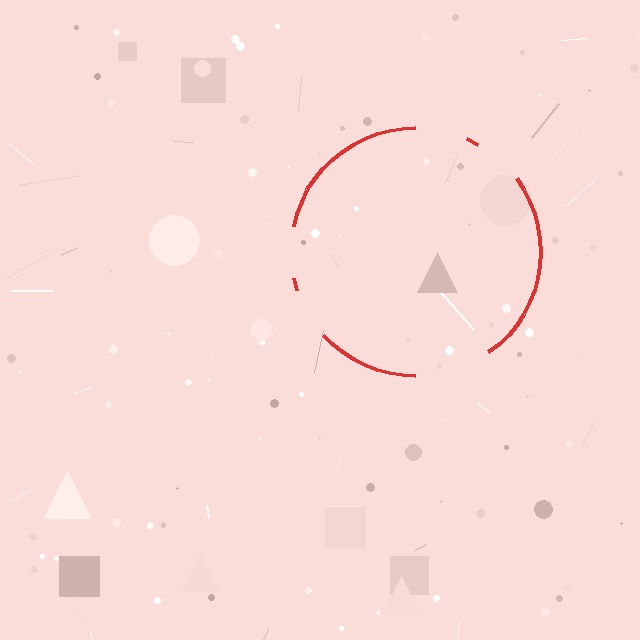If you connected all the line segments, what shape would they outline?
They would outline a circle.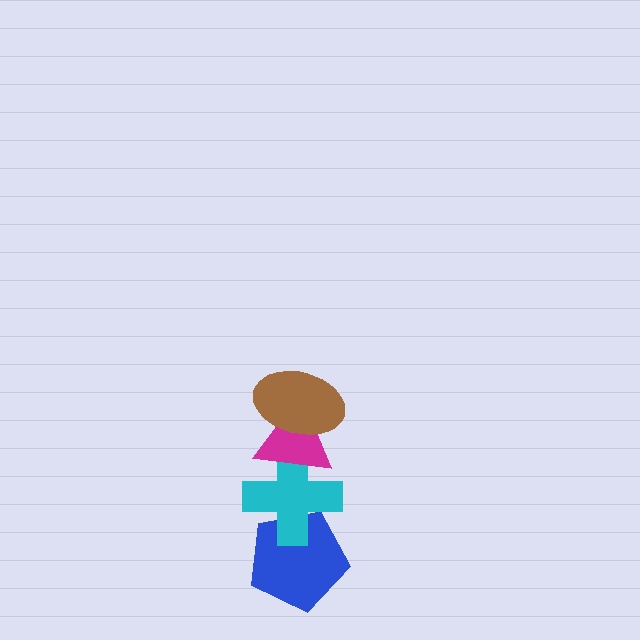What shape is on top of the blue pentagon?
The cyan cross is on top of the blue pentagon.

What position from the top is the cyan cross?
The cyan cross is 3rd from the top.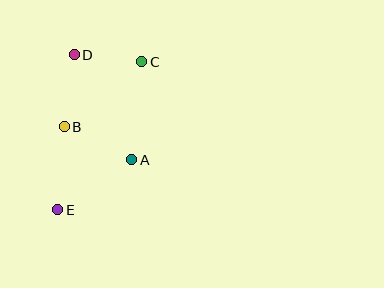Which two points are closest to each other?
Points C and D are closest to each other.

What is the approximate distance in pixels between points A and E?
The distance between A and E is approximately 89 pixels.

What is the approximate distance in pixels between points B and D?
The distance between B and D is approximately 73 pixels.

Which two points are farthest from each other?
Points C and E are farthest from each other.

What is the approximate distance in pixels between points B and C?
The distance between B and C is approximately 101 pixels.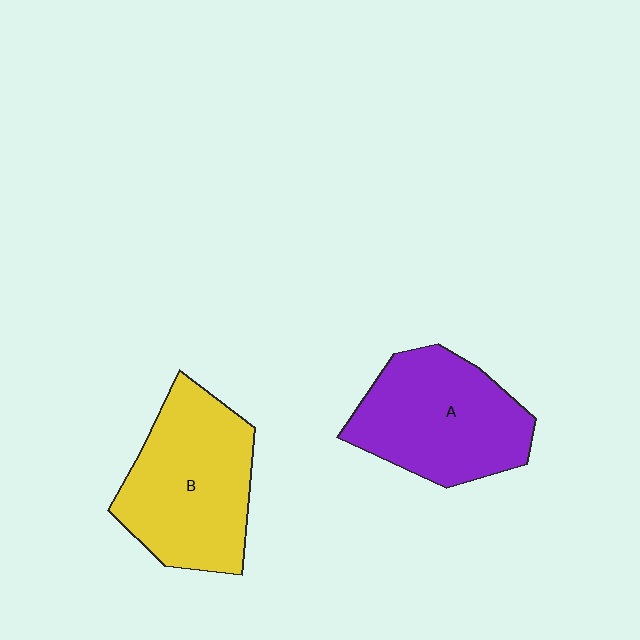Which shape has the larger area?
Shape B (yellow).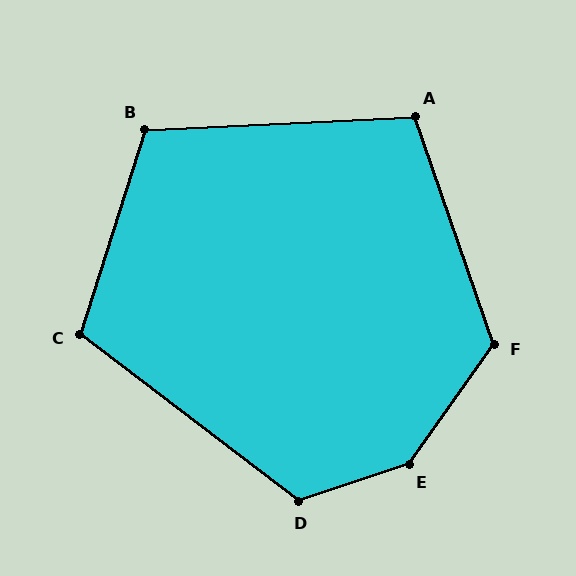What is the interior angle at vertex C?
Approximately 110 degrees (obtuse).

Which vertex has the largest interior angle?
E, at approximately 144 degrees.